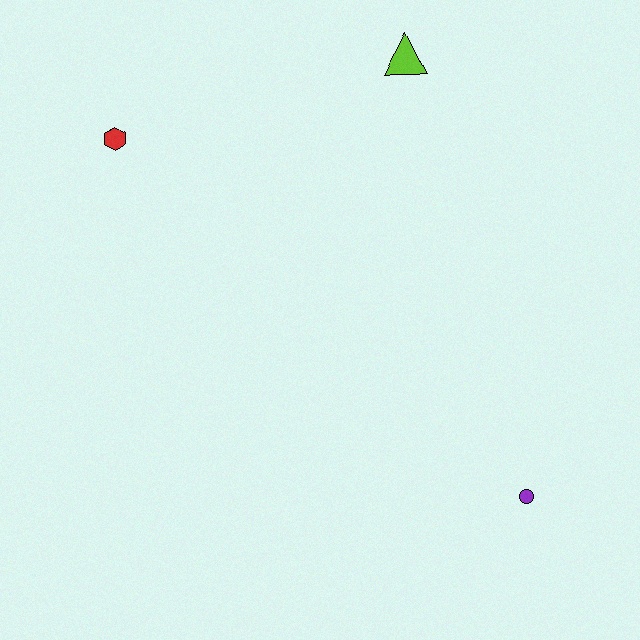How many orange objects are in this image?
There are no orange objects.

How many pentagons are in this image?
There are no pentagons.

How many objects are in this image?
There are 3 objects.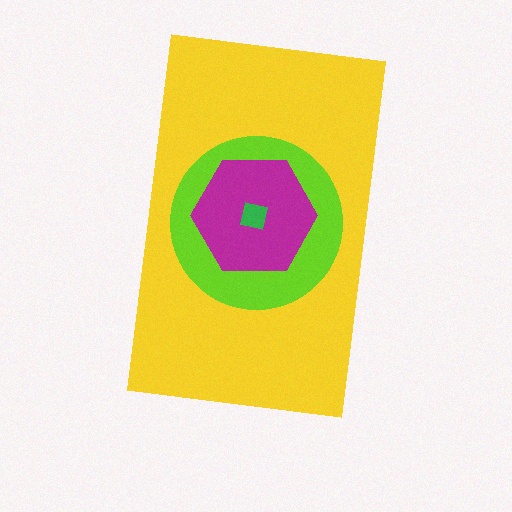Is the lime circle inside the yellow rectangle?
Yes.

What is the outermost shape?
The yellow rectangle.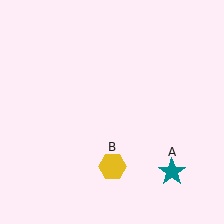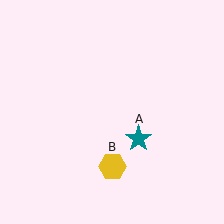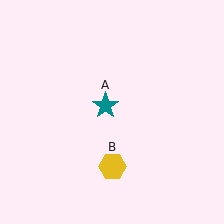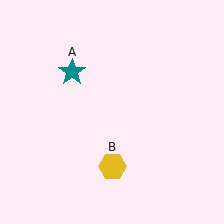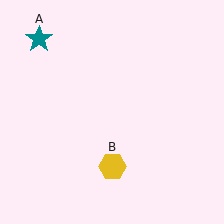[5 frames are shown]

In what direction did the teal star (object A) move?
The teal star (object A) moved up and to the left.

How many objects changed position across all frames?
1 object changed position: teal star (object A).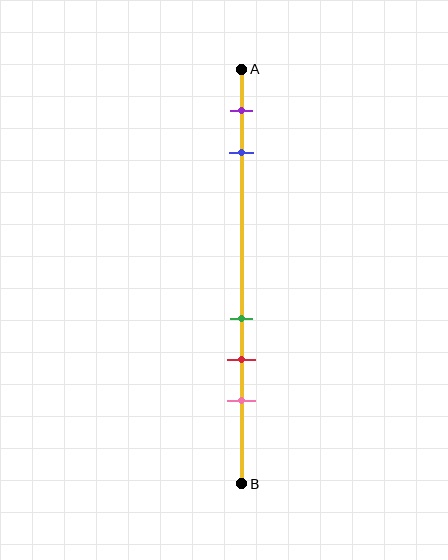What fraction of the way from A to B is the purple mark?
The purple mark is approximately 10% (0.1) of the way from A to B.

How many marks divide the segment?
There are 5 marks dividing the segment.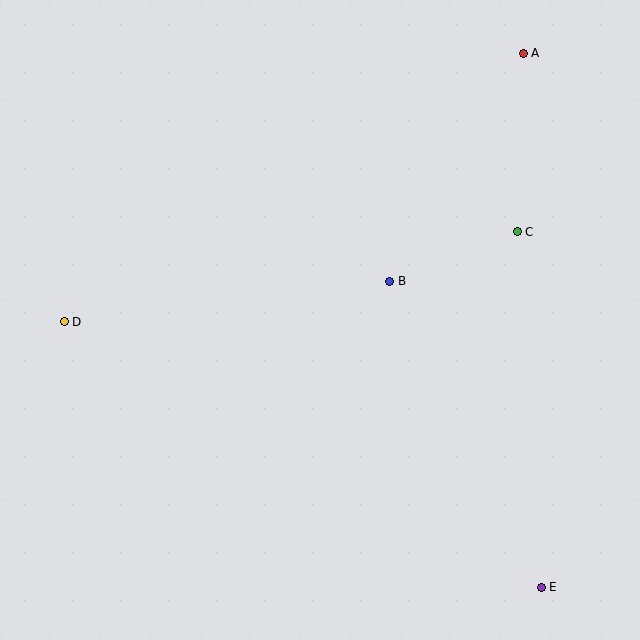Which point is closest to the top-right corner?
Point A is closest to the top-right corner.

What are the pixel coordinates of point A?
Point A is at (523, 53).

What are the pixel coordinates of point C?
Point C is at (517, 232).